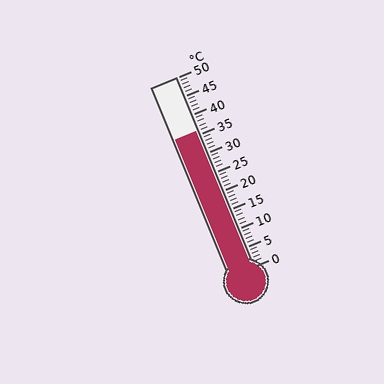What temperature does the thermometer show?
The thermometer shows approximately 36°C.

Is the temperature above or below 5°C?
The temperature is above 5°C.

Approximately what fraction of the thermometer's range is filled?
The thermometer is filled to approximately 70% of its range.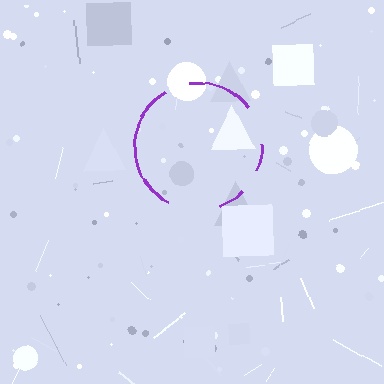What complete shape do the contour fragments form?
The contour fragments form a circle.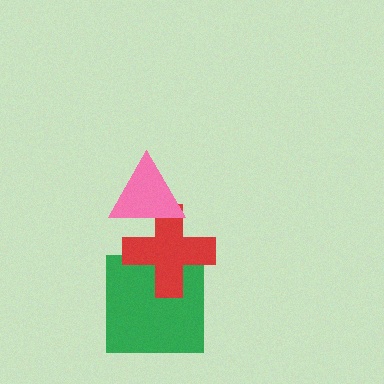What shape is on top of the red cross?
The pink triangle is on top of the red cross.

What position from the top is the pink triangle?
The pink triangle is 1st from the top.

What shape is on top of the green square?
The red cross is on top of the green square.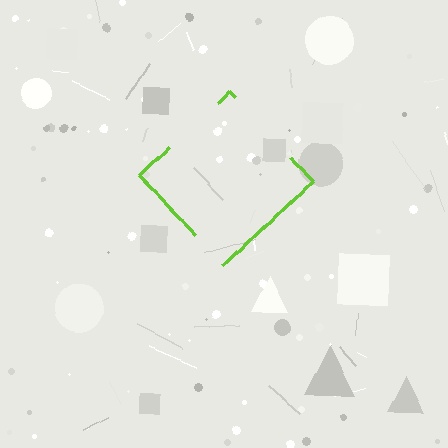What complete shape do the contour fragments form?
The contour fragments form a diamond.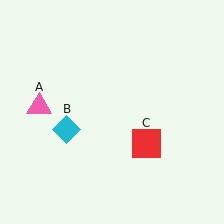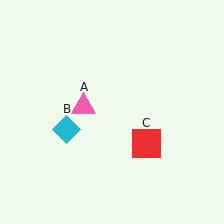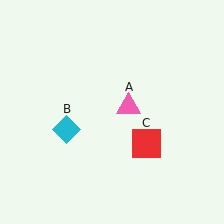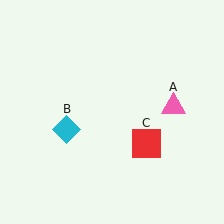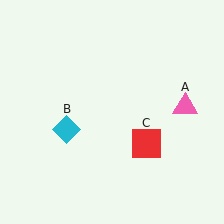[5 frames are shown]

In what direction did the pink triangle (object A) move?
The pink triangle (object A) moved right.